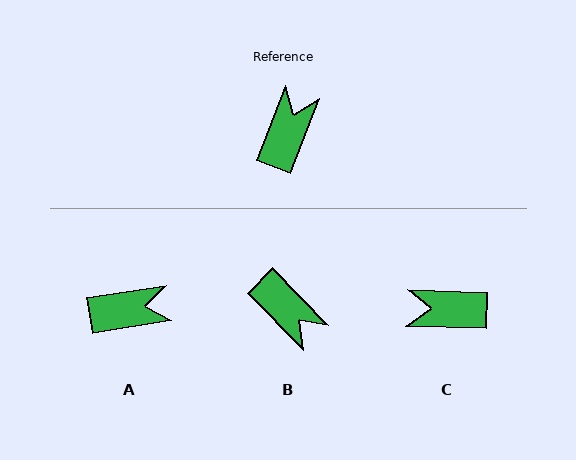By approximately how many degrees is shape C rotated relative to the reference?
Approximately 109 degrees counter-clockwise.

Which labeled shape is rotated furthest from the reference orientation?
B, about 115 degrees away.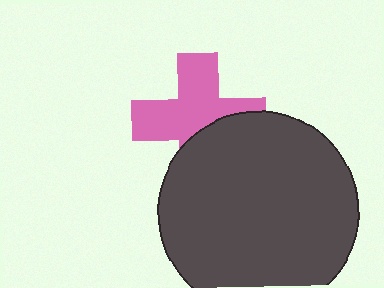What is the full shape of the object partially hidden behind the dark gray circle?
The partially hidden object is a pink cross.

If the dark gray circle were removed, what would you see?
You would see the complete pink cross.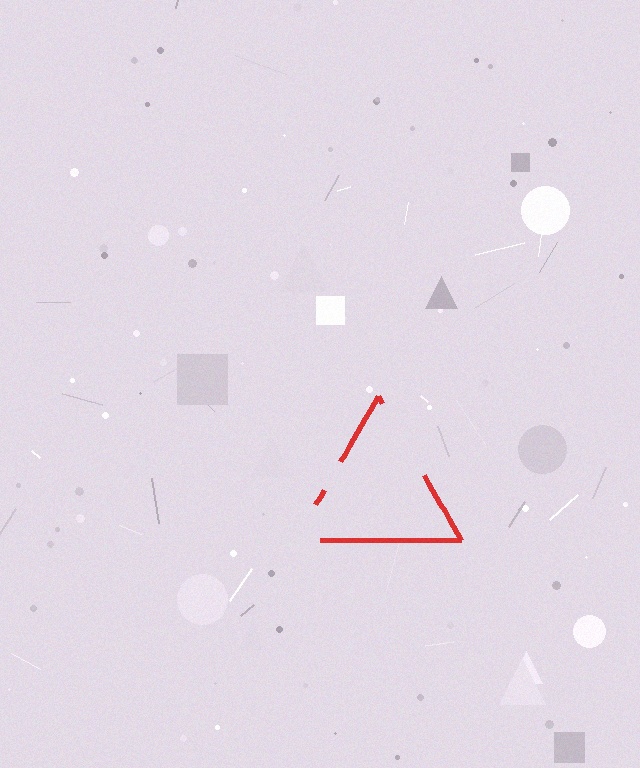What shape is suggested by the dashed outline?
The dashed outline suggests a triangle.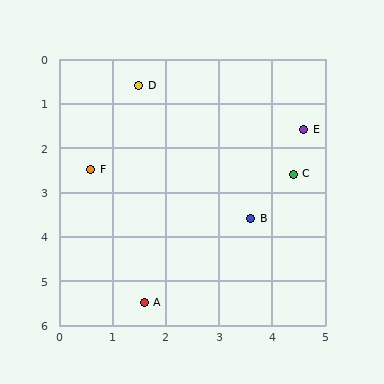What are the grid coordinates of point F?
Point F is at approximately (0.6, 2.5).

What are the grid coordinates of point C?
Point C is at approximately (4.4, 2.6).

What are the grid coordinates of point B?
Point B is at approximately (3.6, 3.6).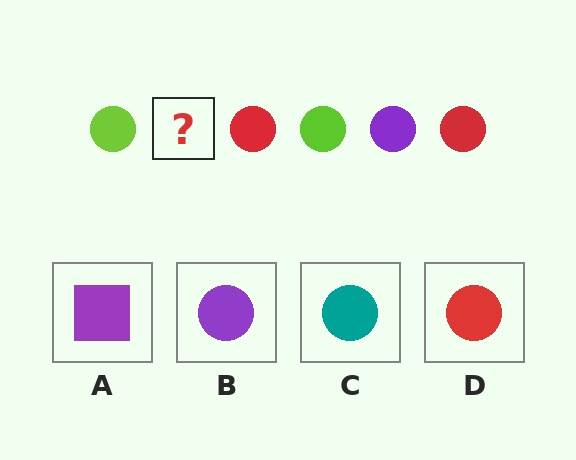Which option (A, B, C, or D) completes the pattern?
B.